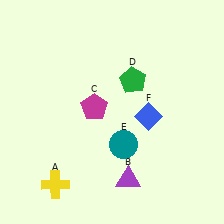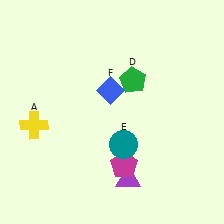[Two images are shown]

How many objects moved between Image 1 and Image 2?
3 objects moved between the two images.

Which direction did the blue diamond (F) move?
The blue diamond (F) moved left.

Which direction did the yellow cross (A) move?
The yellow cross (A) moved up.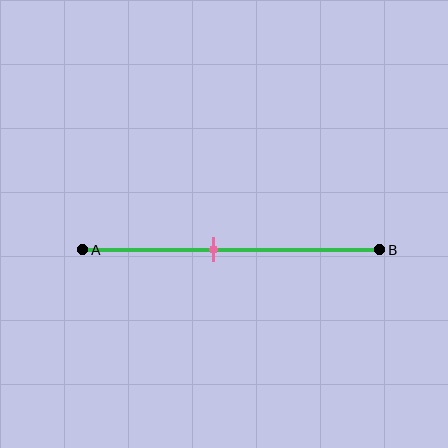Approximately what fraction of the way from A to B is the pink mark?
The pink mark is approximately 45% of the way from A to B.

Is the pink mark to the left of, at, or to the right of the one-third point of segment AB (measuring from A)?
The pink mark is to the right of the one-third point of segment AB.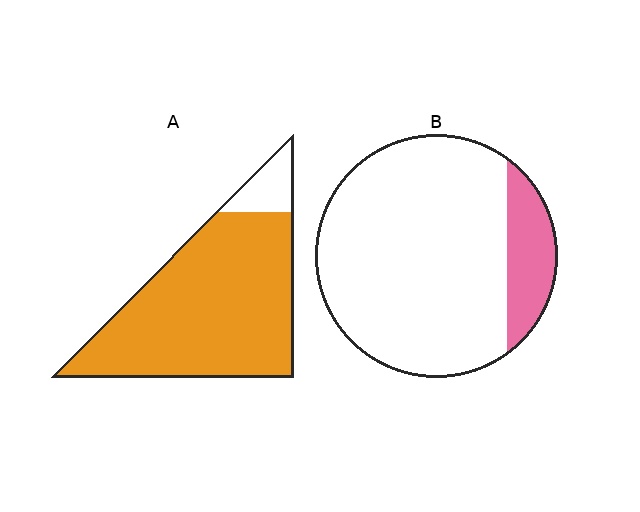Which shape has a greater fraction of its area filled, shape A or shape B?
Shape A.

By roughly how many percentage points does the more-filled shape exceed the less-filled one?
By roughly 75 percentage points (A over B).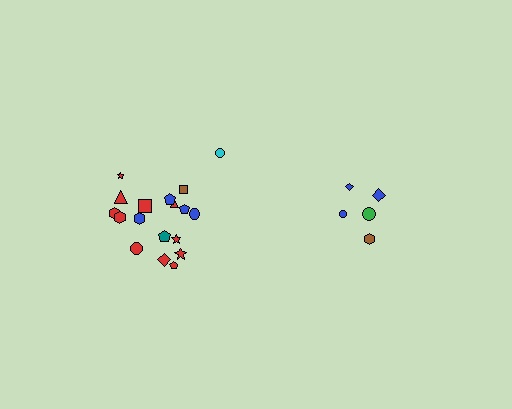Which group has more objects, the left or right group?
The left group.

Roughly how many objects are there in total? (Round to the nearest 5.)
Roughly 25 objects in total.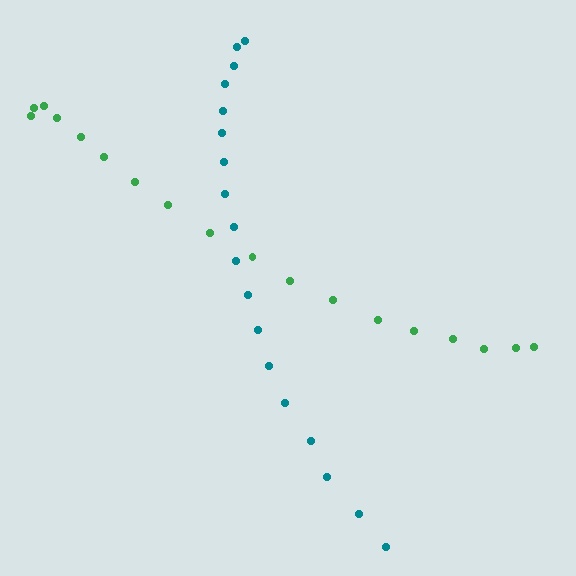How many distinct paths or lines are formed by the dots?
There are 2 distinct paths.